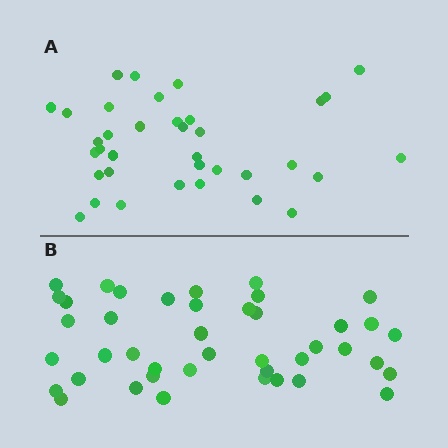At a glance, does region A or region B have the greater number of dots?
Region B (the bottom region) has more dots.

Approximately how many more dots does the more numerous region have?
Region B has about 6 more dots than region A.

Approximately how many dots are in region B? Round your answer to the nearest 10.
About 40 dots. (The exact count is 42, which rounds to 40.)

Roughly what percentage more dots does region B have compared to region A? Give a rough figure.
About 15% more.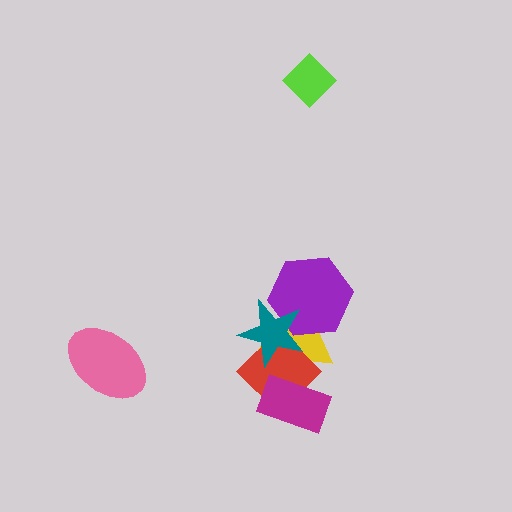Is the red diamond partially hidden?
Yes, it is partially covered by another shape.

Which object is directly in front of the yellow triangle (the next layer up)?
The purple hexagon is directly in front of the yellow triangle.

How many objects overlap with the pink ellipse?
0 objects overlap with the pink ellipse.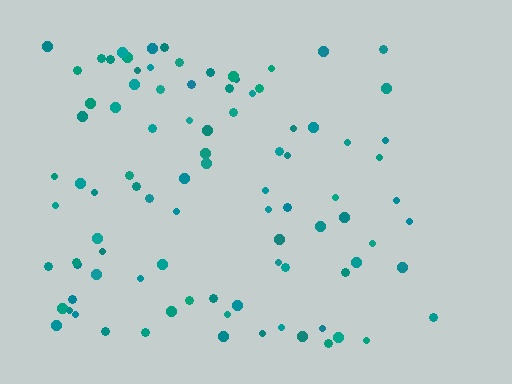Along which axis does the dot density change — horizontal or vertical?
Horizontal.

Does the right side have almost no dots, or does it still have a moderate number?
Still a moderate number, just noticeably fewer than the left.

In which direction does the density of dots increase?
From right to left, with the left side densest.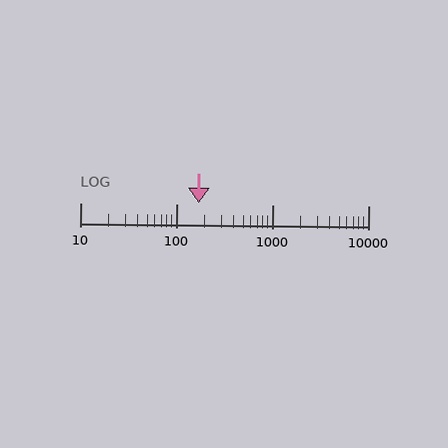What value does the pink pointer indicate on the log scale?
The pointer indicates approximately 170.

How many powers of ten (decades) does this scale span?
The scale spans 3 decades, from 10 to 10000.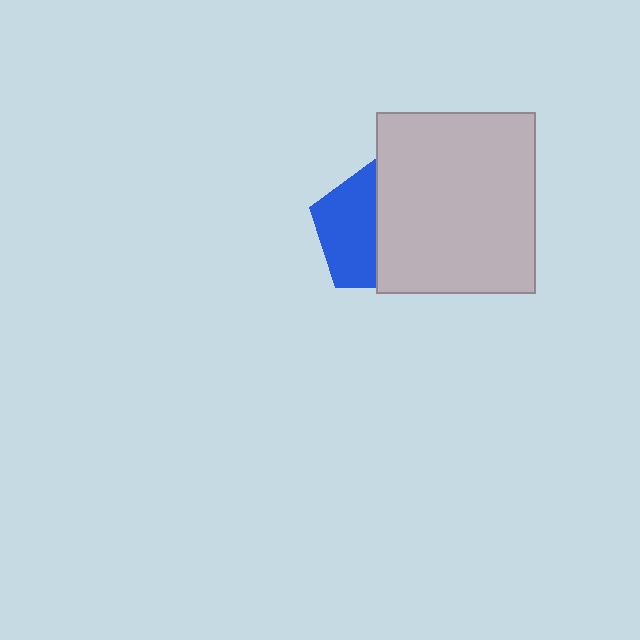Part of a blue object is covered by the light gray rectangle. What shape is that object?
It is a pentagon.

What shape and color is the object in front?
The object in front is a light gray rectangle.